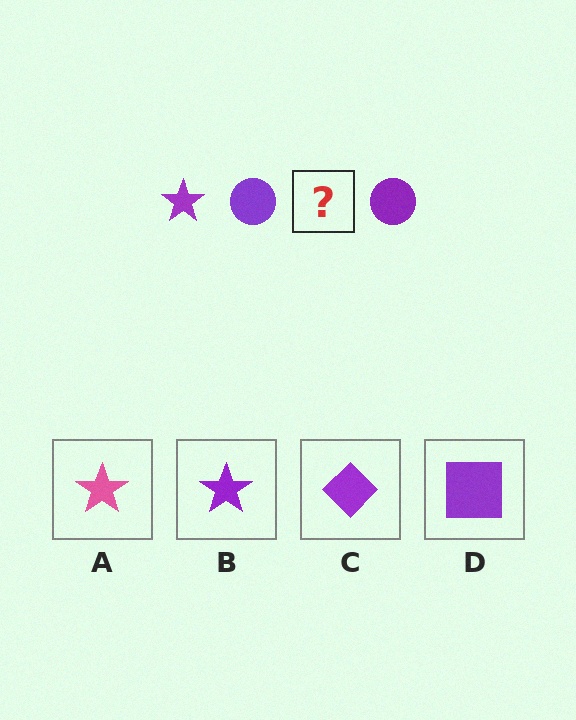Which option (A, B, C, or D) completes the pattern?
B.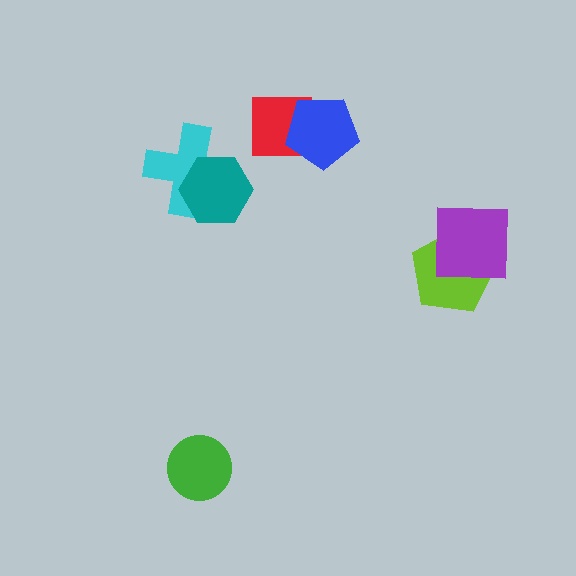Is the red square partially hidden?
Yes, it is partially covered by another shape.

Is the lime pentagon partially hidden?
Yes, it is partially covered by another shape.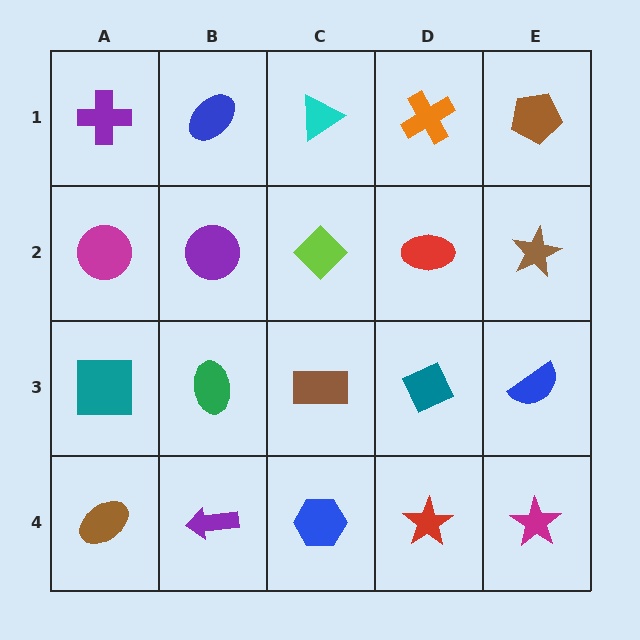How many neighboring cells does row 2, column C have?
4.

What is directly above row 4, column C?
A brown rectangle.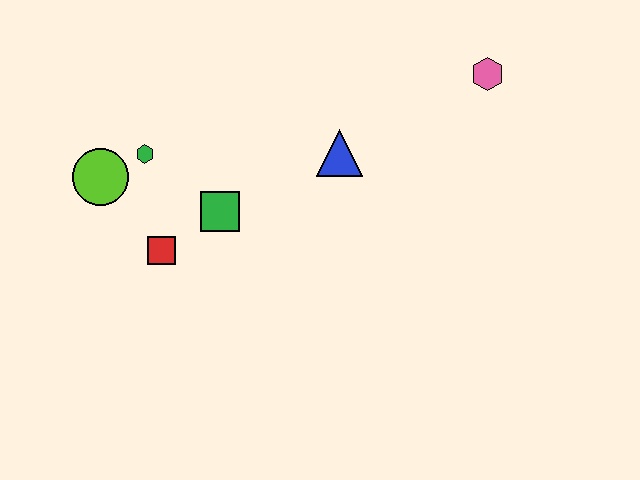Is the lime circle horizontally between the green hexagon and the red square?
No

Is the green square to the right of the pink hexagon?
No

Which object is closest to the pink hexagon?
The blue triangle is closest to the pink hexagon.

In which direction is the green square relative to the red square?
The green square is to the right of the red square.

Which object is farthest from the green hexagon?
The pink hexagon is farthest from the green hexagon.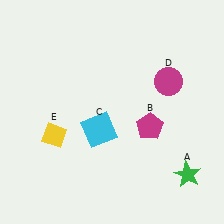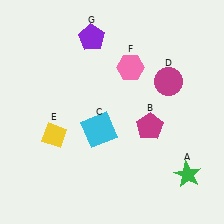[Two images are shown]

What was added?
A pink hexagon (F), a purple pentagon (G) were added in Image 2.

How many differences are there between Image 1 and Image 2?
There are 2 differences between the two images.